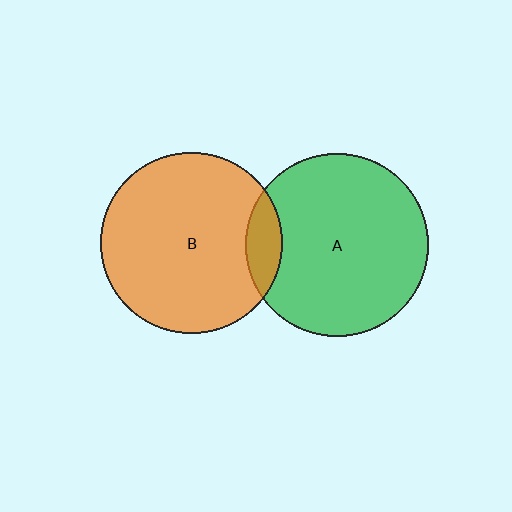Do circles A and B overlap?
Yes.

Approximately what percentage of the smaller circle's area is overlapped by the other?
Approximately 10%.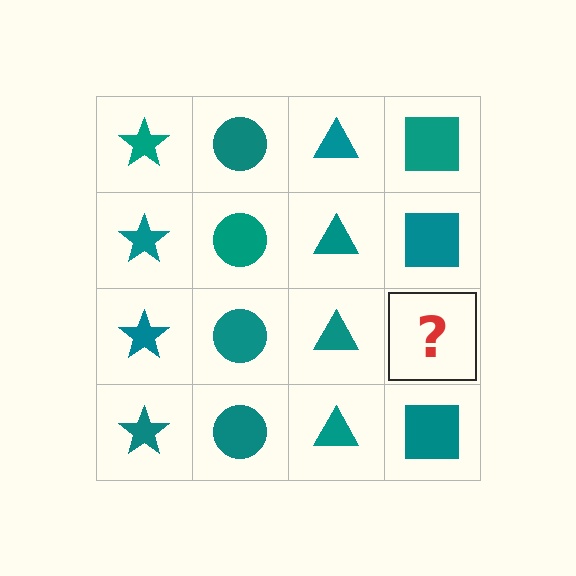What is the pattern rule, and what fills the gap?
The rule is that each column has a consistent shape. The gap should be filled with a teal square.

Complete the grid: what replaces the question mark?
The question mark should be replaced with a teal square.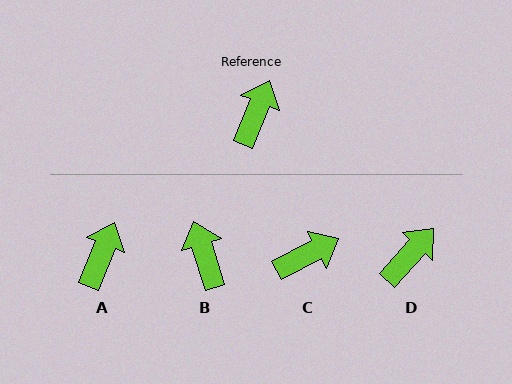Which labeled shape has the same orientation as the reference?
A.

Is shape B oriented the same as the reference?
No, it is off by about 40 degrees.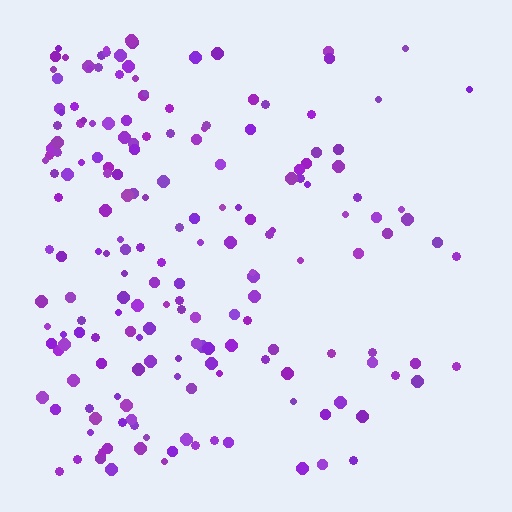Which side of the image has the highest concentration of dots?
The left.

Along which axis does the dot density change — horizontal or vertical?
Horizontal.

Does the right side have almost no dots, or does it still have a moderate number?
Still a moderate number, just noticeably fewer than the left.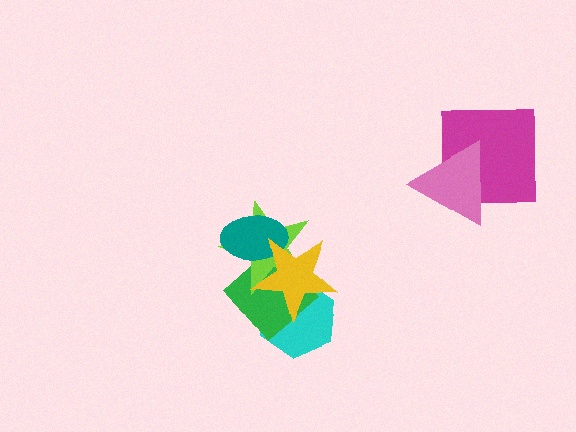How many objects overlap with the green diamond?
4 objects overlap with the green diamond.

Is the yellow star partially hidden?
No, no other shape covers it.